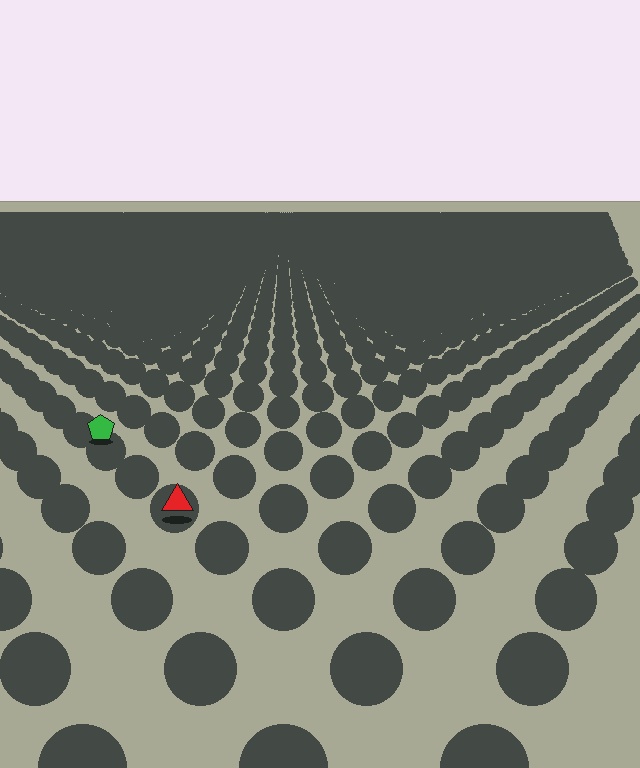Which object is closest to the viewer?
The red triangle is closest. The texture marks near it are larger and more spread out.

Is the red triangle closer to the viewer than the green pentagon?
Yes. The red triangle is closer — you can tell from the texture gradient: the ground texture is coarser near it.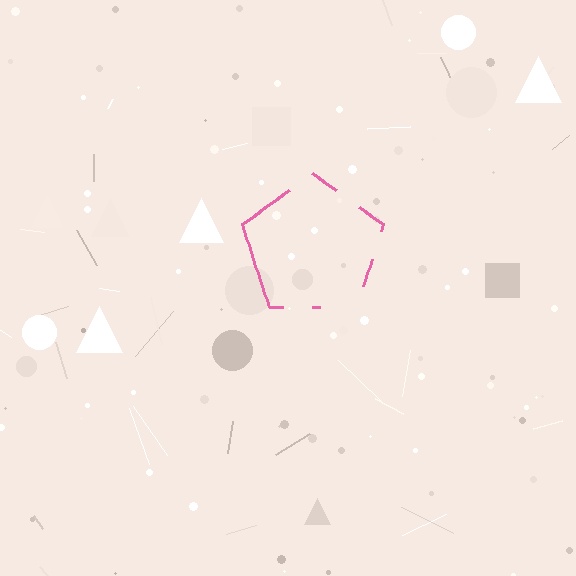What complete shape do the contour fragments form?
The contour fragments form a pentagon.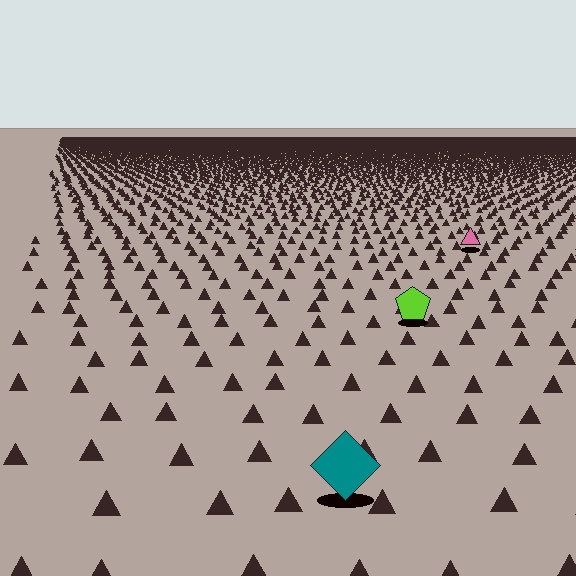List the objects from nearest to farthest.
From nearest to farthest: the teal diamond, the lime pentagon, the pink triangle.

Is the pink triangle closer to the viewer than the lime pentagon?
No. The lime pentagon is closer — you can tell from the texture gradient: the ground texture is coarser near it.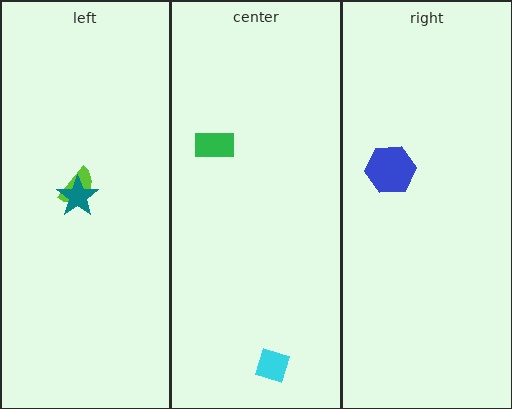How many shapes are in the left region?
2.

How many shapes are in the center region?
2.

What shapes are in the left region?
The lime semicircle, the teal star.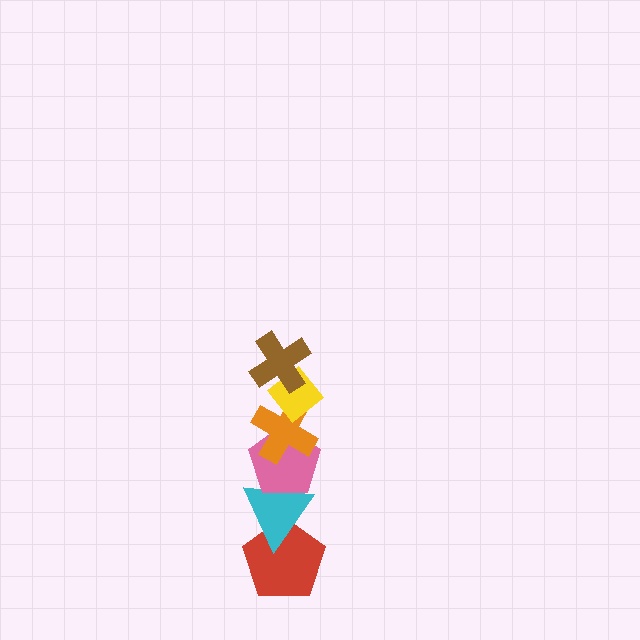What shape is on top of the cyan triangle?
The pink pentagon is on top of the cyan triangle.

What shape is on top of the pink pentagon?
The orange cross is on top of the pink pentagon.